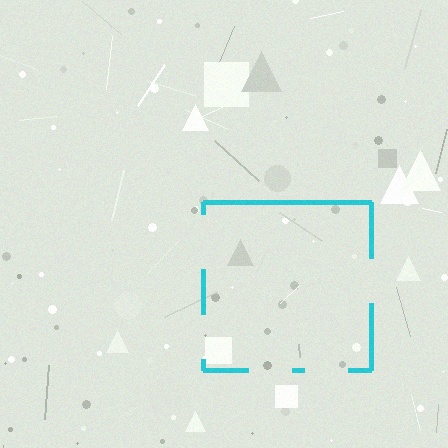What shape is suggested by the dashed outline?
The dashed outline suggests a square.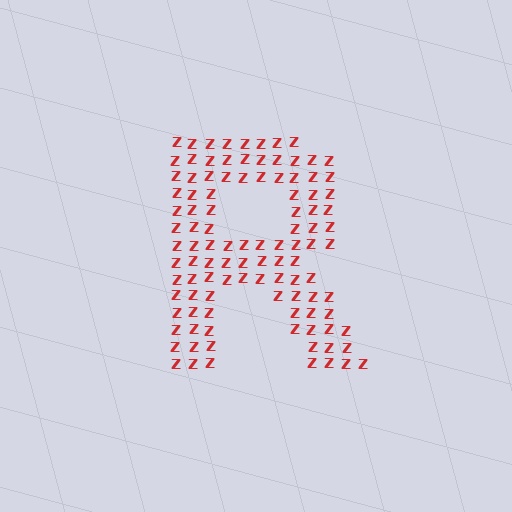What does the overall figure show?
The overall figure shows the letter R.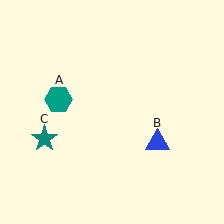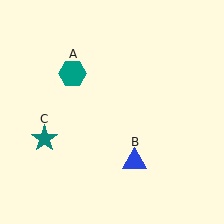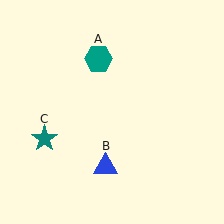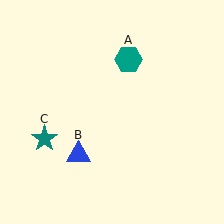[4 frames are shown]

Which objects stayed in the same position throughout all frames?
Teal star (object C) remained stationary.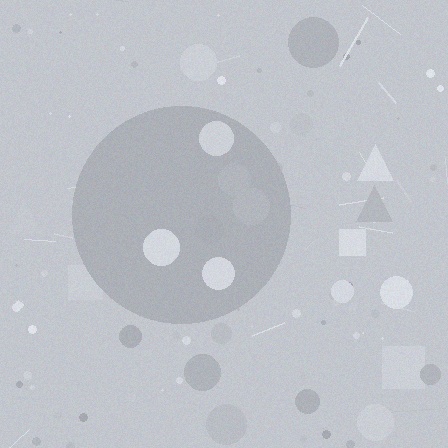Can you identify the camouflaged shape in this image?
The camouflaged shape is a circle.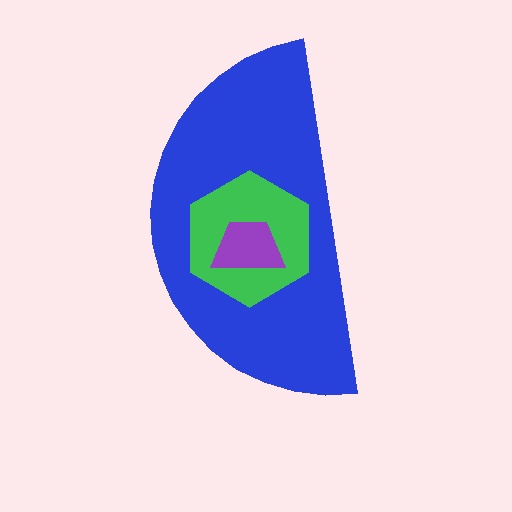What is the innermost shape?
The purple trapezoid.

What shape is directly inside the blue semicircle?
The green hexagon.